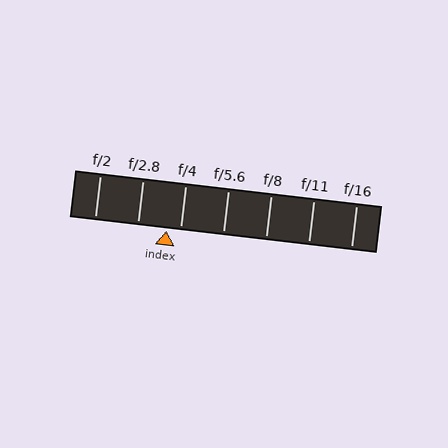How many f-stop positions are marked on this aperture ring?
There are 7 f-stop positions marked.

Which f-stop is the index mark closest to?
The index mark is closest to f/4.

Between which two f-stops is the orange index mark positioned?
The index mark is between f/2.8 and f/4.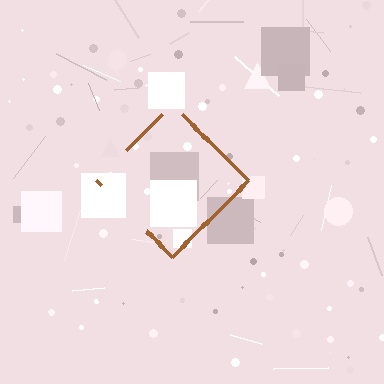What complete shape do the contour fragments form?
The contour fragments form a diamond.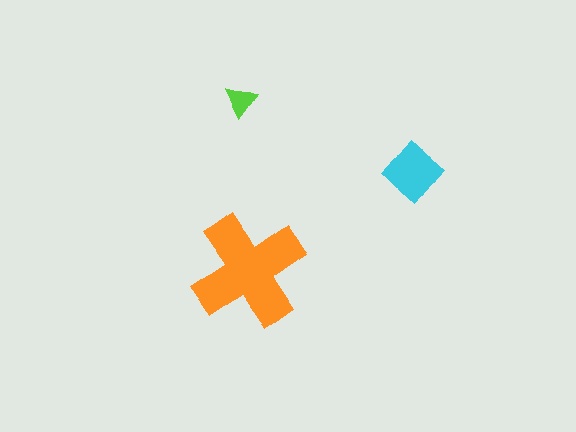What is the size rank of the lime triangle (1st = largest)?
3rd.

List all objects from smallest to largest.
The lime triangle, the cyan diamond, the orange cross.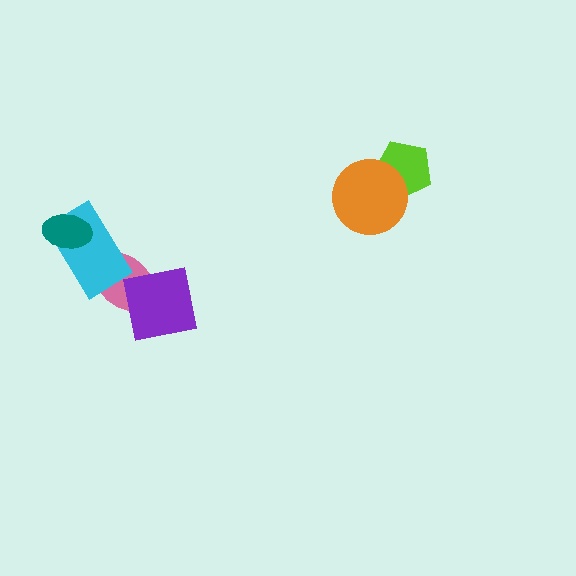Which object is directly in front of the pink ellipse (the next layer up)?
The purple square is directly in front of the pink ellipse.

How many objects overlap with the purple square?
1 object overlaps with the purple square.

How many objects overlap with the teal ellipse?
1 object overlaps with the teal ellipse.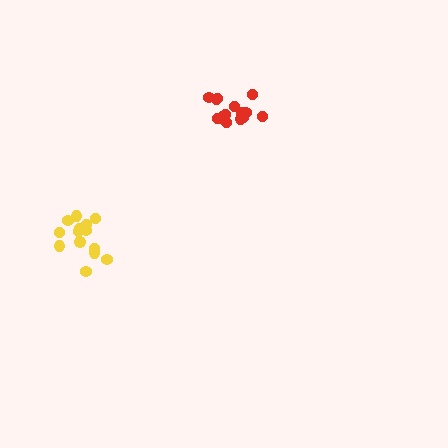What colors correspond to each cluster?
The clusters are colored: red, yellow.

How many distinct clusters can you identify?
There are 2 distinct clusters.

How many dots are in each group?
Group 1: 15 dots, Group 2: 14 dots (29 total).